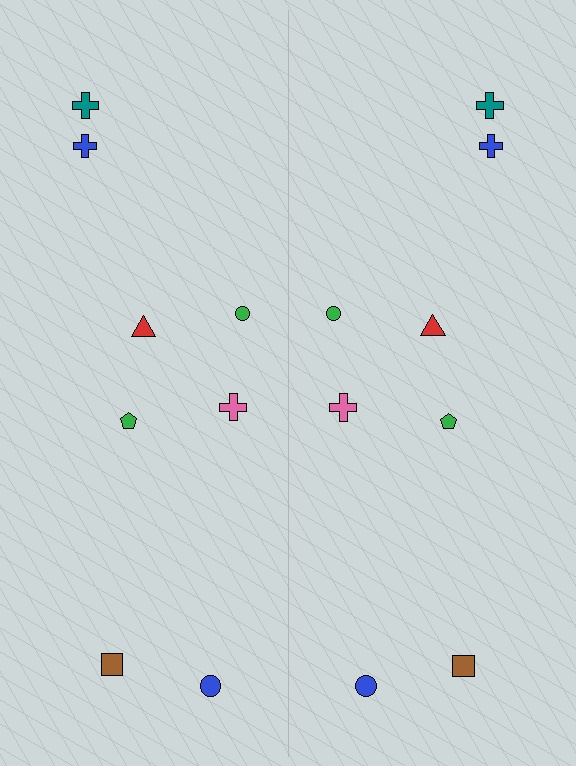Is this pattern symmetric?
Yes, this pattern has bilateral (reflection) symmetry.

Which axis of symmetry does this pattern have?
The pattern has a vertical axis of symmetry running through the center of the image.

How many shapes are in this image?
There are 16 shapes in this image.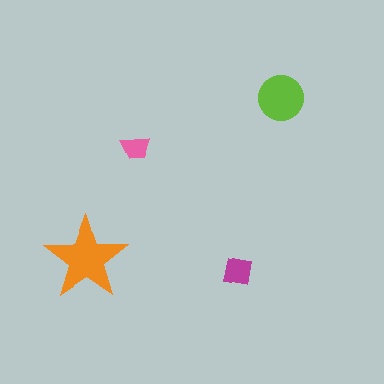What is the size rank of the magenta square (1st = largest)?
3rd.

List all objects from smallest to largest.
The pink trapezoid, the magenta square, the lime circle, the orange star.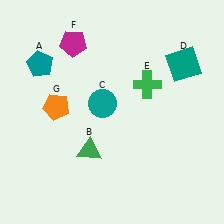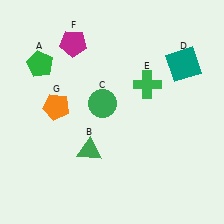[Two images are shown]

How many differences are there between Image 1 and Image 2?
There are 2 differences between the two images.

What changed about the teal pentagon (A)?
In Image 1, A is teal. In Image 2, it changed to green.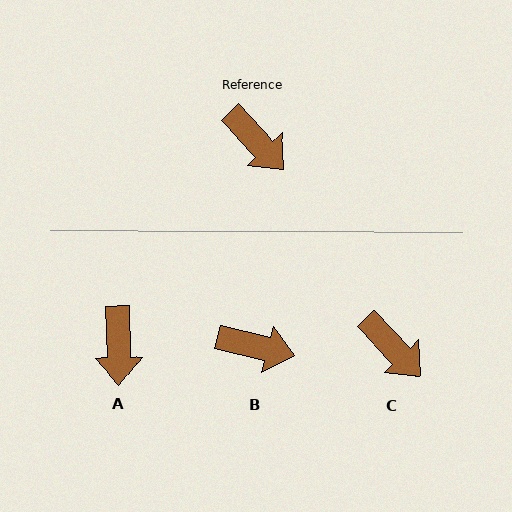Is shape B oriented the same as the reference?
No, it is off by about 33 degrees.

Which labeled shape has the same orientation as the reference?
C.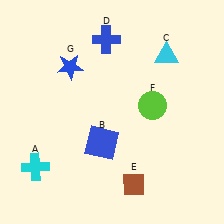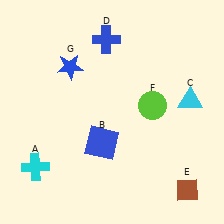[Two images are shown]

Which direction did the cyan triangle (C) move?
The cyan triangle (C) moved down.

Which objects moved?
The objects that moved are: the cyan triangle (C), the brown diamond (E).